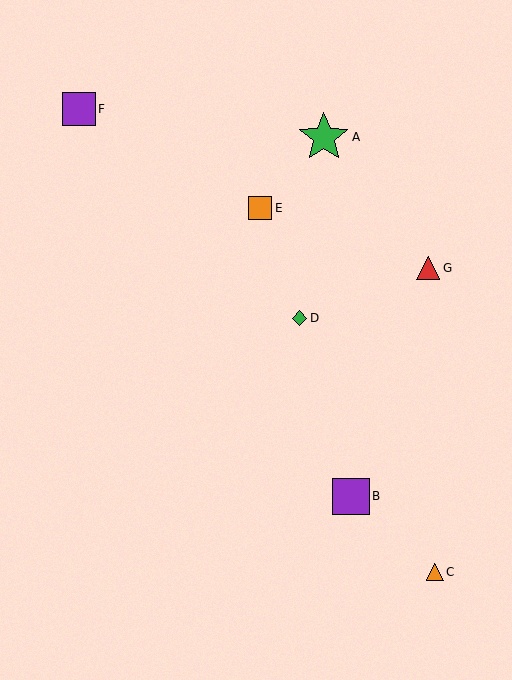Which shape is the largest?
The green star (labeled A) is the largest.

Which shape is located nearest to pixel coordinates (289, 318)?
The green diamond (labeled D) at (300, 318) is nearest to that location.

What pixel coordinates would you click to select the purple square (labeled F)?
Click at (79, 109) to select the purple square F.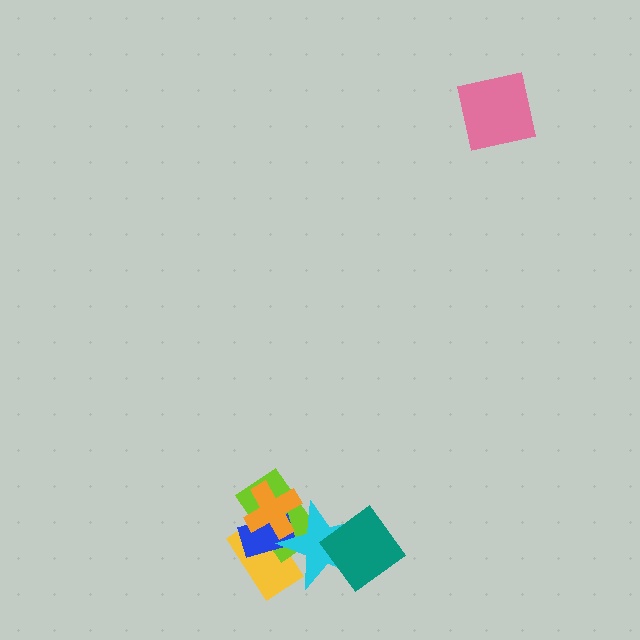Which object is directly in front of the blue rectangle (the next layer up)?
The cyan star is directly in front of the blue rectangle.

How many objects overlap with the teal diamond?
1 object overlaps with the teal diamond.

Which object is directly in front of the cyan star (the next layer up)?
The teal diamond is directly in front of the cyan star.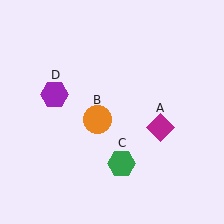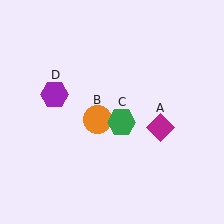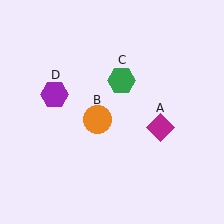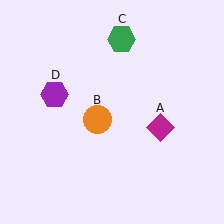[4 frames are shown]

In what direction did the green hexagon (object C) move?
The green hexagon (object C) moved up.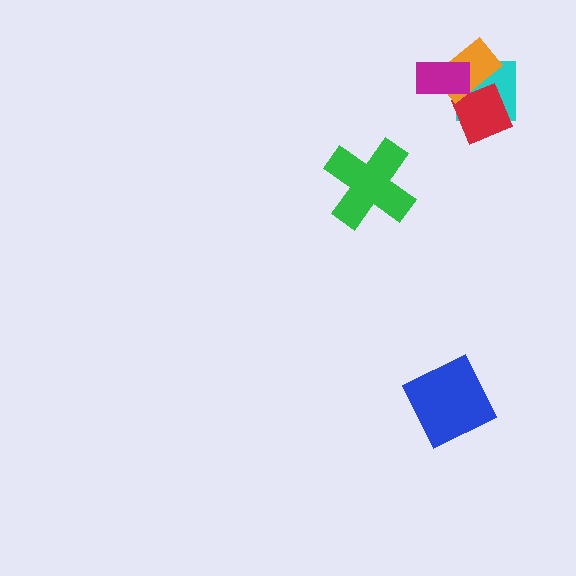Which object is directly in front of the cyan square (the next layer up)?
The red diamond is directly in front of the cyan square.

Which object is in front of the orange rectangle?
The magenta rectangle is in front of the orange rectangle.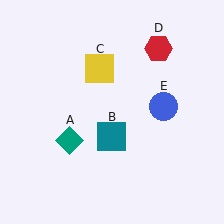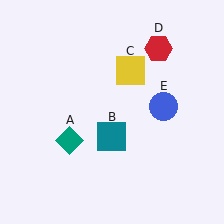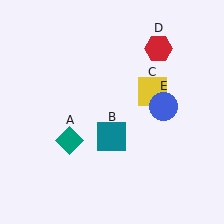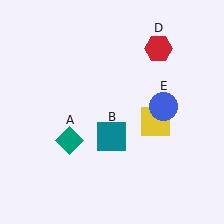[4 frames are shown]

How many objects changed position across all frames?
1 object changed position: yellow square (object C).